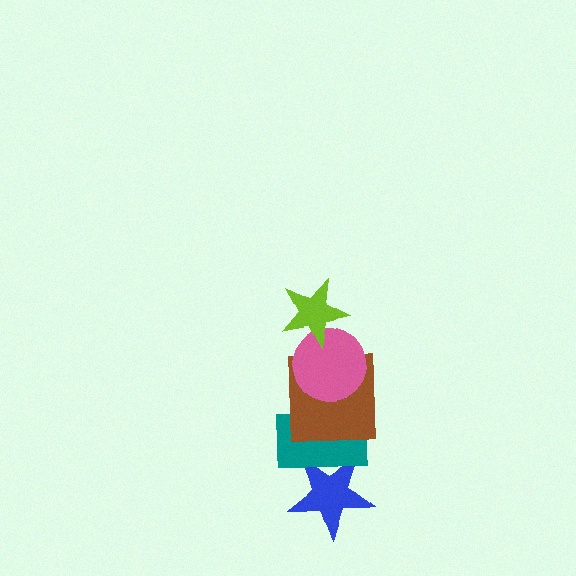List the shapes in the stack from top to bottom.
From top to bottom: the lime star, the pink circle, the brown square, the teal rectangle, the blue star.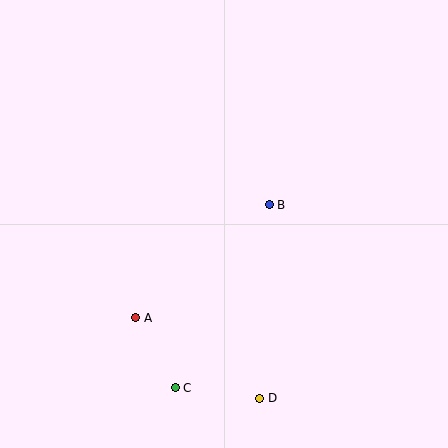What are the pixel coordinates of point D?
Point D is at (260, 398).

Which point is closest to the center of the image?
Point B at (269, 205) is closest to the center.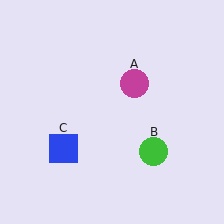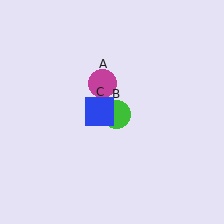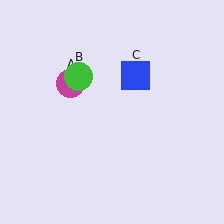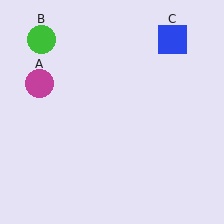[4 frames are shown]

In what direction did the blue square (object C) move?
The blue square (object C) moved up and to the right.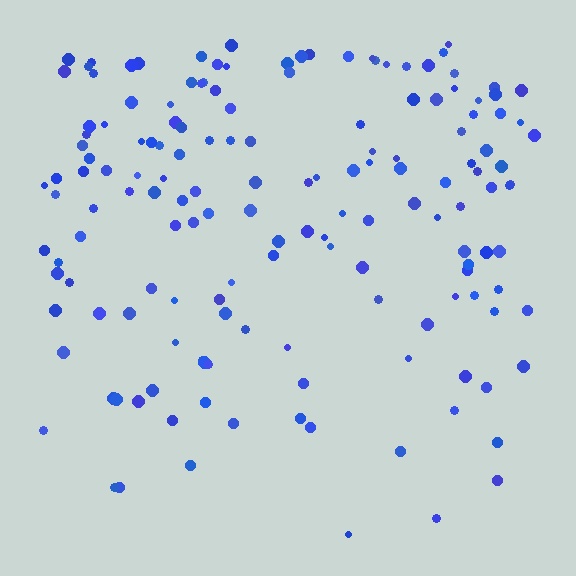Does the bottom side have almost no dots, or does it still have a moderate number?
Still a moderate number, just noticeably fewer than the top.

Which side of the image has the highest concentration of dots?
The top.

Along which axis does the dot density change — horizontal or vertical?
Vertical.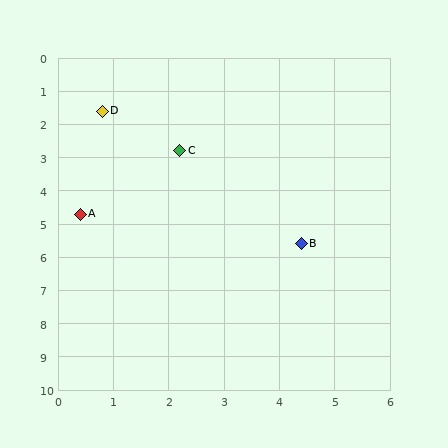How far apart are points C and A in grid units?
Points C and A are about 2.6 grid units apart.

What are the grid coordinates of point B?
Point B is at approximately (4.4, 5.6).